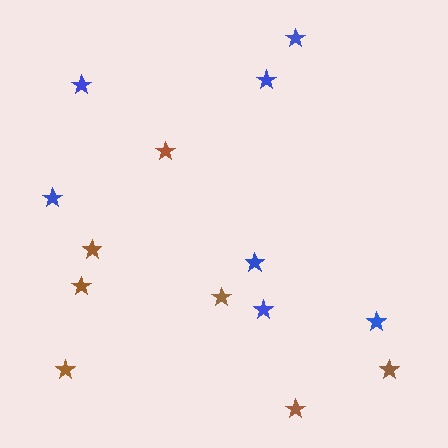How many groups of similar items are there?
There are 2 groups: one group of brown stars (7) and one group of blue stars (7).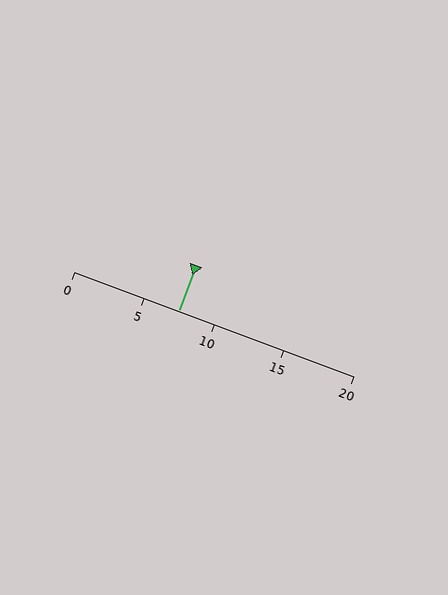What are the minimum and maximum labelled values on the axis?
The axis runs from 0 to 20.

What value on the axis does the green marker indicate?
The marker indicates approximately 7.5.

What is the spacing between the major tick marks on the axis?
The major ticks are spaced 5 apart.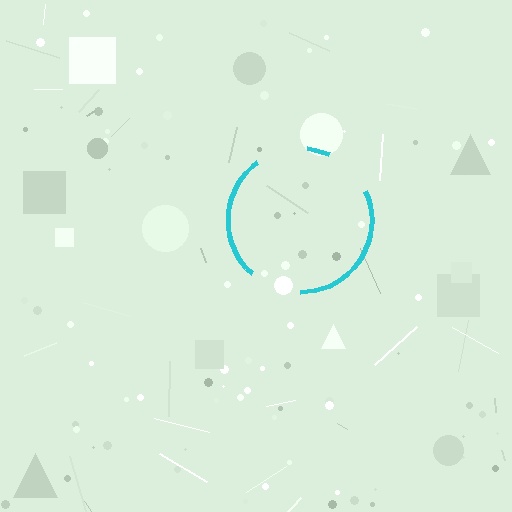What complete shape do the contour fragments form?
The contour fragments form a circle.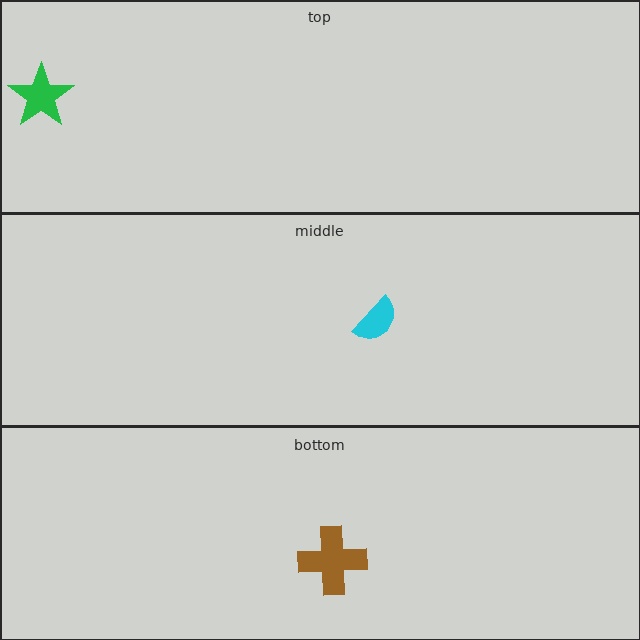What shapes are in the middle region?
The cyan semicircle.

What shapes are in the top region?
The green star.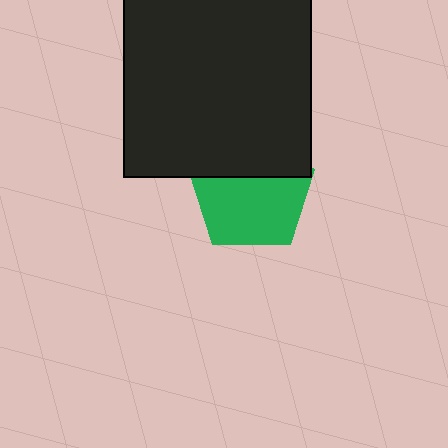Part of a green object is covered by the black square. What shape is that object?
It is a pentagon.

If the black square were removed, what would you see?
You would see the complete green pentagon.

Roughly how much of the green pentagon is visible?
About half of it is visible (roughly 64%).